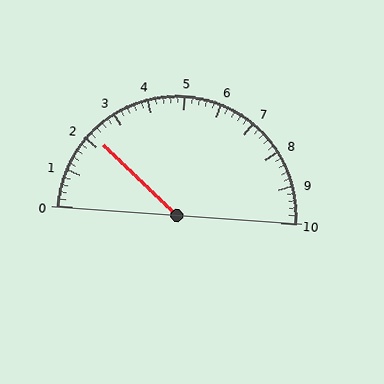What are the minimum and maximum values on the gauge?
The gauge ranges from 0 to 10.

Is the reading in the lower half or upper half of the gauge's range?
The reading is in the lower half of the range (0 to 10).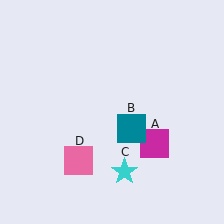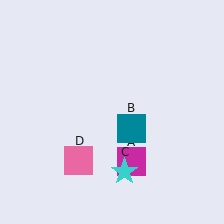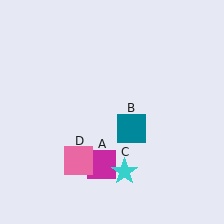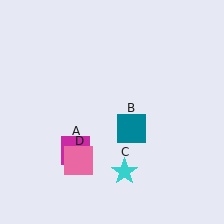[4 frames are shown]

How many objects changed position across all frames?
1 object changed position: magenta square (object A).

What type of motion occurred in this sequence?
The magenta square (object A) rotated clockwise around the center of the scene.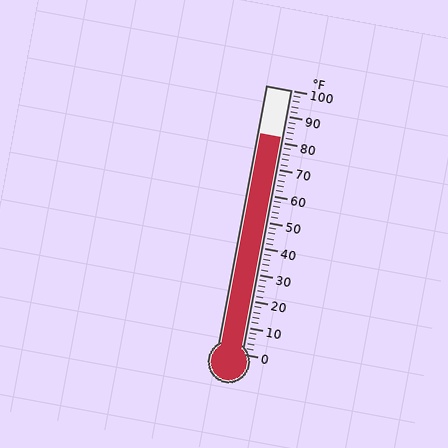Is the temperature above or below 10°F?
The temperature is above 10°F.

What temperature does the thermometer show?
The thermometer shows approximately 82°F.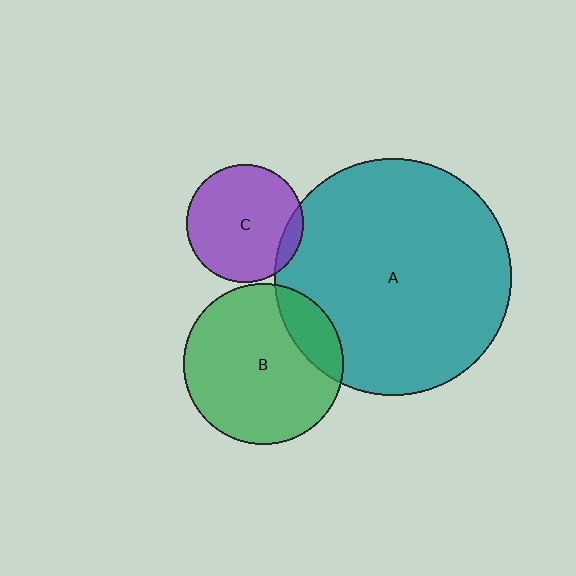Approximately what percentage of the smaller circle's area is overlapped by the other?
Approximately 10%.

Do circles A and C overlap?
Yes.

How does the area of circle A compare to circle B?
Approximately 2.2 times.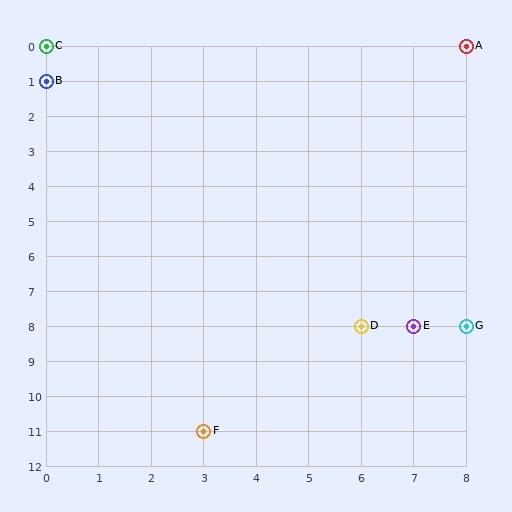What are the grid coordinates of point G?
Point G is at grid coordinates (8, 8).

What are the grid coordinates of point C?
Point C is at grid coordinates (0, 0).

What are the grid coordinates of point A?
Point A is at grid coordinates (8, 0).